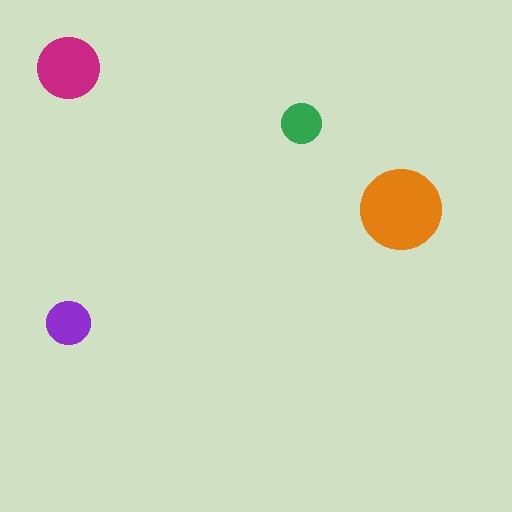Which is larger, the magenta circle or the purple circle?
The magenta one.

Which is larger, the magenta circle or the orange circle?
The orange one.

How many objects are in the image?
There are 4 objects in the image.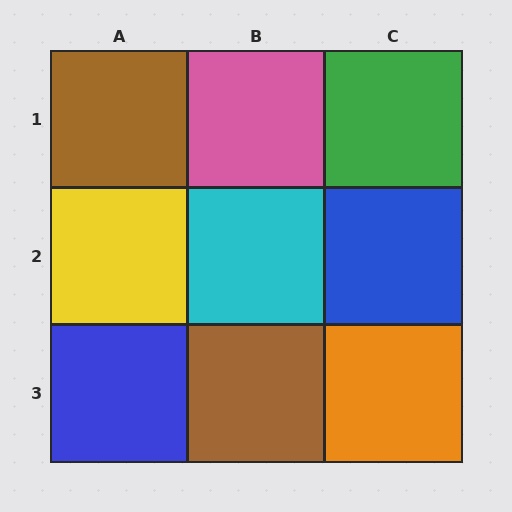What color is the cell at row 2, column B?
Cyan.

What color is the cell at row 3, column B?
Brown.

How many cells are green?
1 cell is green.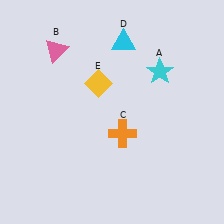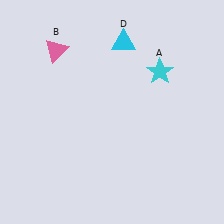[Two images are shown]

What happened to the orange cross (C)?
The orange cross (C) was removed in Image 2. It was in the bottom-right area of Image 1.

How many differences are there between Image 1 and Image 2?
There are 2 differences between the two images.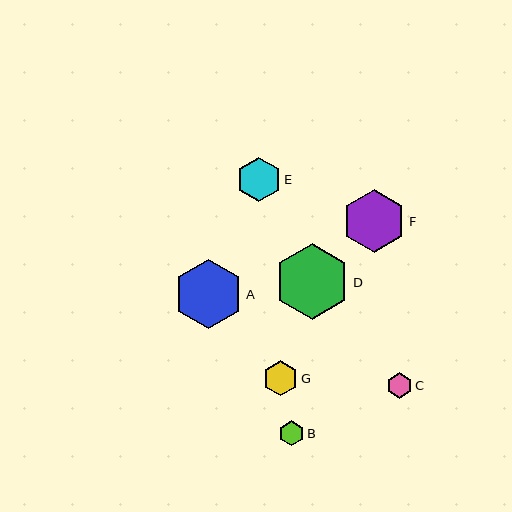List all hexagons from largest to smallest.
From largest to smallest: D, A, F, E, G, C, B.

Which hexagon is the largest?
Hexagon D is the largest with a size of approximately 75 pixels.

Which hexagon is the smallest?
Hexagon B is the smallest with a size of approximately 25 pixels.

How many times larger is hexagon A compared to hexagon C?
Hexagon A is approximately 2.7 times the size of hexagon C.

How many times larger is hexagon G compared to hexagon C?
Hexagon G is approximately 1.4 times the size of hexagon C.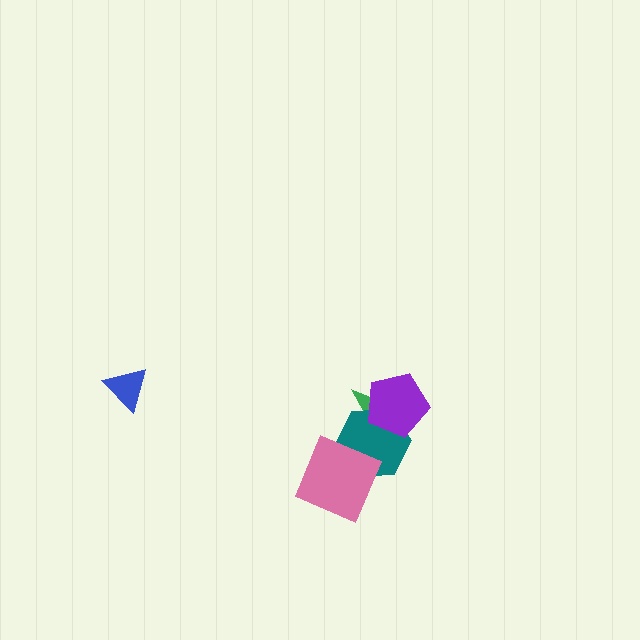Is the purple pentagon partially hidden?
No, no other shape covers it.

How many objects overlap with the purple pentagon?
2 objects overlap with the purple pentagon.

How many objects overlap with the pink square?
1 object overlaps with the pink square.